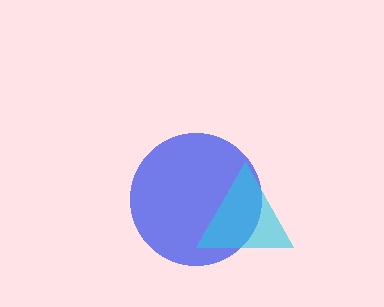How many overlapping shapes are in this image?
There are 2 overlapping shapes in the image.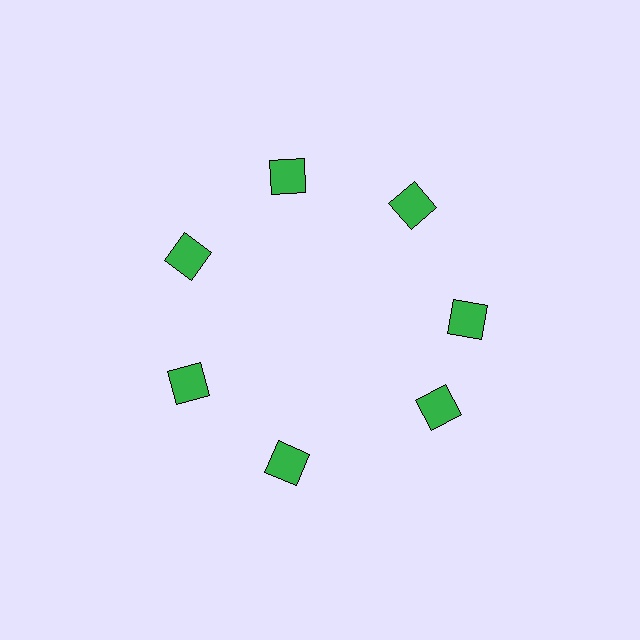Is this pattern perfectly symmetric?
No. The 7 green squares are arranged in a ring, but one element near the 5 o'clock position is rotated out of alignment along the ring, breaking the 7-fold rotational symmetry.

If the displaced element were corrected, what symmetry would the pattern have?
It would have 7-fold rotational symmetry — the pattern would map onto itself every 51 degrees.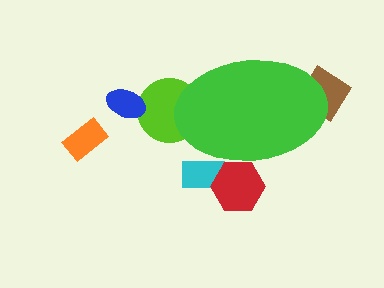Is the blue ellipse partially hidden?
No, the blue ellipse is fully visible.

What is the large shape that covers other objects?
A green ellipse.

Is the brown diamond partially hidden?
Yes, the brown diamond is partially hidden behind the green ellipse.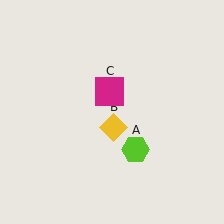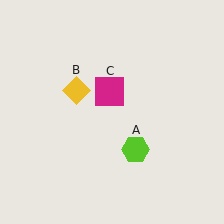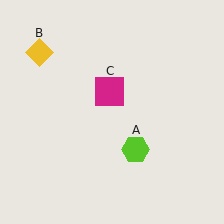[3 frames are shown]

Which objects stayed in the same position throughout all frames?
Lime hexagon (object A) and magenta square (object C) remained stationary.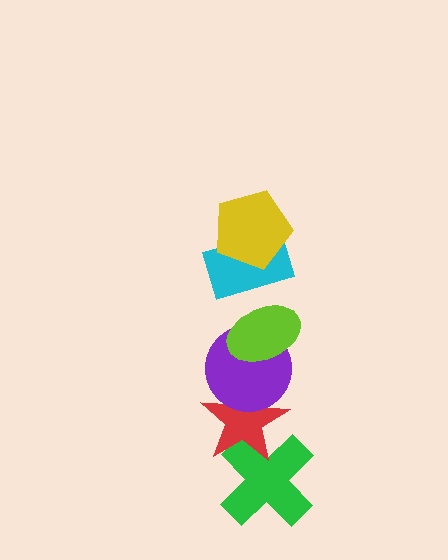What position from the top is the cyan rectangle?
The cyan rectangle is 2nd from the top.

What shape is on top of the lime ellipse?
The cyan rectangle is on top of the lime ellipse.